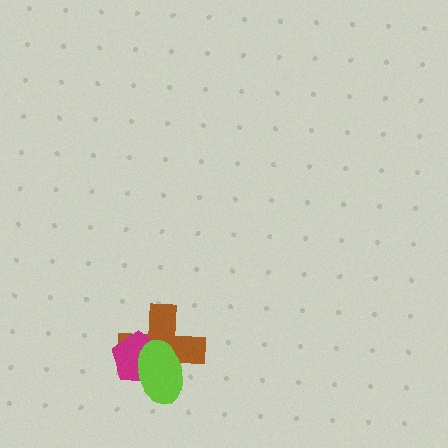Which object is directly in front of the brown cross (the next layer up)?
The magenta pentagon is directly in front of the brown cross.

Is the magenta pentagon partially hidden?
Yes, it is partially covered by another shape.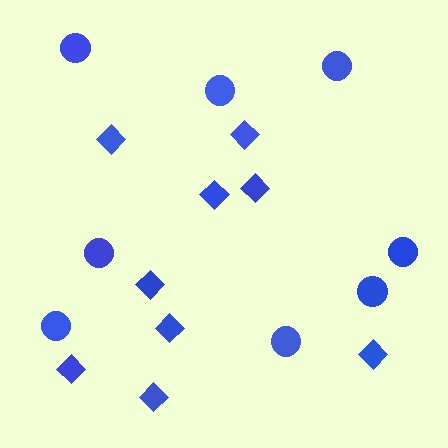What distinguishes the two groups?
There are 2 groups: one group of circles (8) and one group of diamonds (9).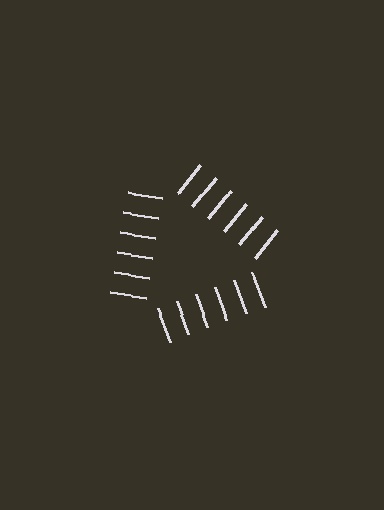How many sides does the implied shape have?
3 sides — the line-ends trace a triangle.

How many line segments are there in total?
18 — 6 along each of the 3 edges.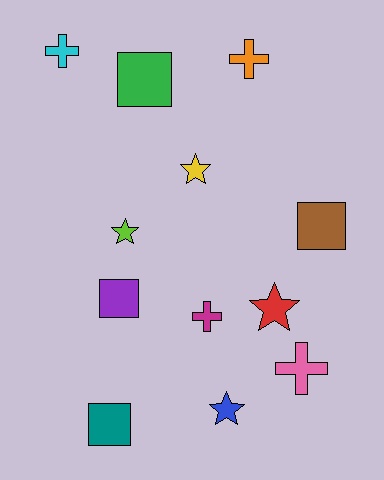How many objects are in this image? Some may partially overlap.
There are 12 objects.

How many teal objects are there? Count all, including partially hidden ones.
There is 1 teal object.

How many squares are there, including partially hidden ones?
There are 4 squares.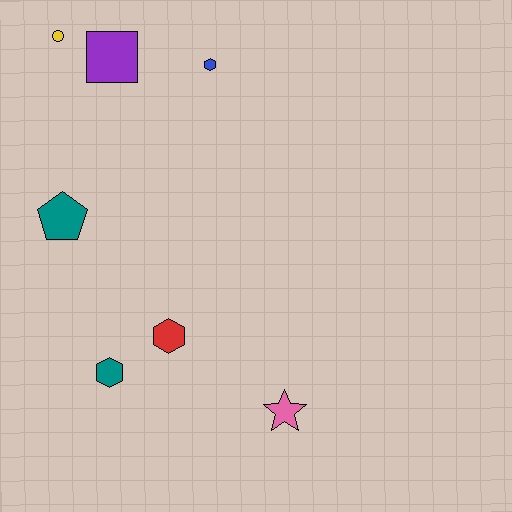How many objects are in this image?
There are 7 objects.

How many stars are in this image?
There is 1 star.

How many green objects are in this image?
There are no green objects.